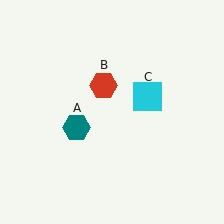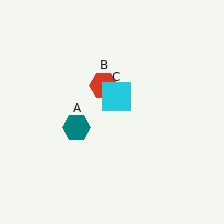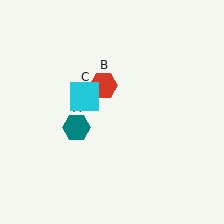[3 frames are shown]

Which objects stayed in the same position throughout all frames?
Teal hexagon (object A) and red hexagon (object B) remained stationary.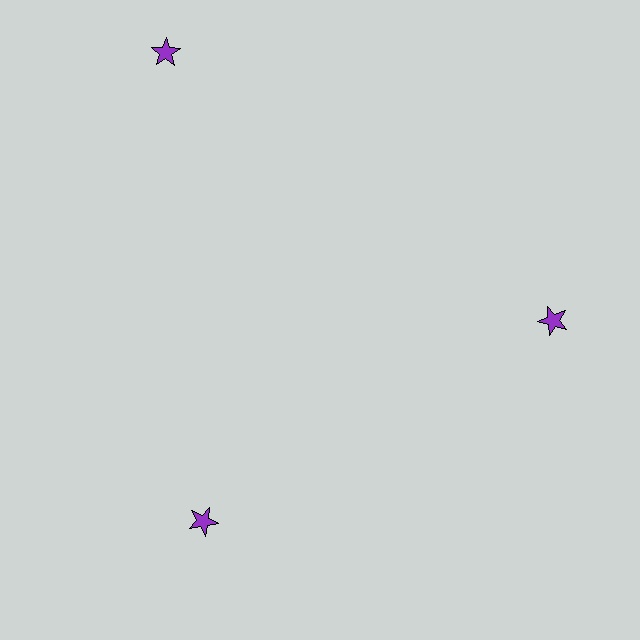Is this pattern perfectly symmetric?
No. The 3 purple stars are arranged in a ring, but one element near the 11 o'clock position is pushed outward from the center, breaking the 3-fold rotational symmetry.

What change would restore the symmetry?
The symmetry would be restored by moving it inward, back onto the ring so that all 3 stars sit at equal angles and equal distance from the center.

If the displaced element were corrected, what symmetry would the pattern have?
It would have 3-fold rotational symmetry — the pattern would map onto itself every 120 degrees.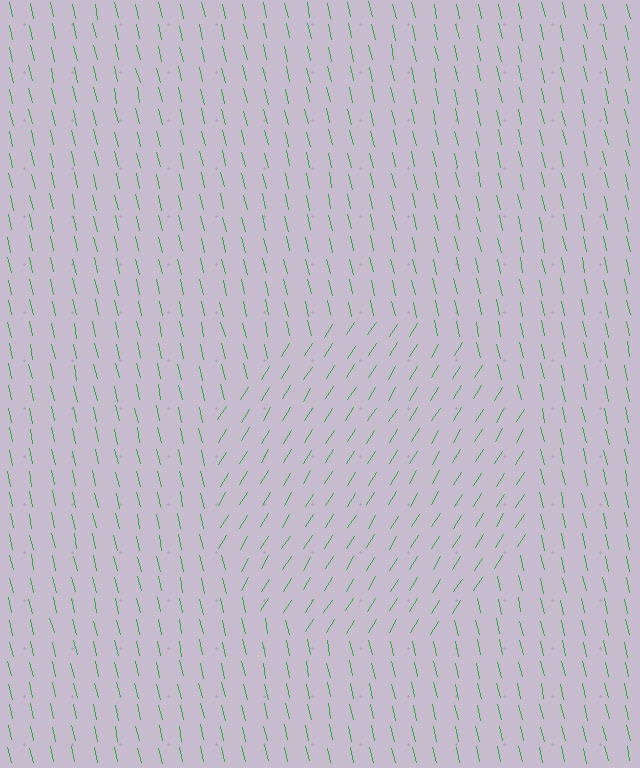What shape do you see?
I see a circle.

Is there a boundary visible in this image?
Yes, there is a texture boundary formed by a change in line orientation.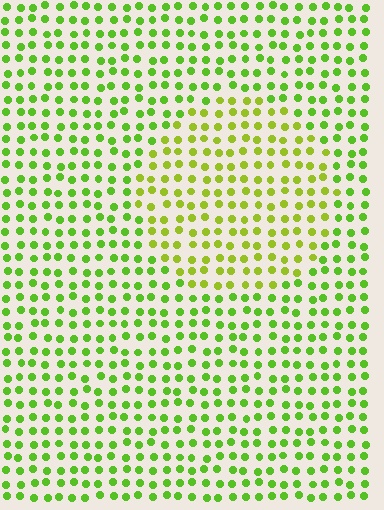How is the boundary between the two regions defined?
The boundary is defined purely by a slight shift in hue (about 25 degrees). Spacing, size, and orientation are identical on both sides.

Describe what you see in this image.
The image is filled with small lime elements in a uniform arrangement. A circle-shaped region is visible where the elements are tinted to a slightly different hue, forming a subtle color boundary.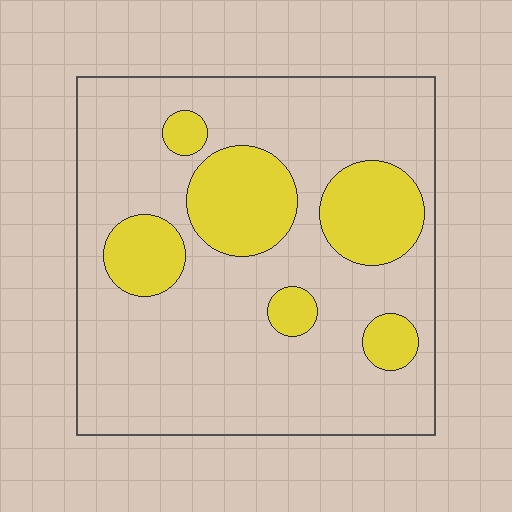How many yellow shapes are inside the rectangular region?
6.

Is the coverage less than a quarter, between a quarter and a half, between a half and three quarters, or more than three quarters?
Less than a quarter.